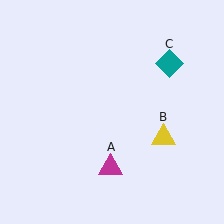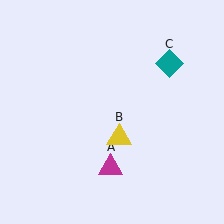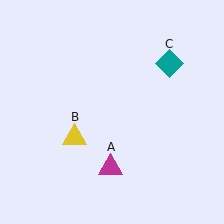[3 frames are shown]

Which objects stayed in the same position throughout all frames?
Magenta triangle (object A) and teal diamond (object C) remained stationary.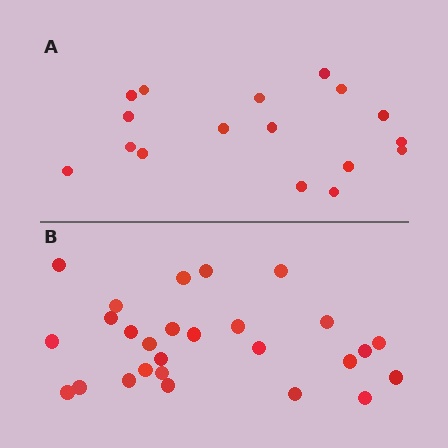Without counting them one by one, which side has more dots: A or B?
Region B (the bottom region) has more dots.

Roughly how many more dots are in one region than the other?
Region B has roughly 10 or so more dots than region A.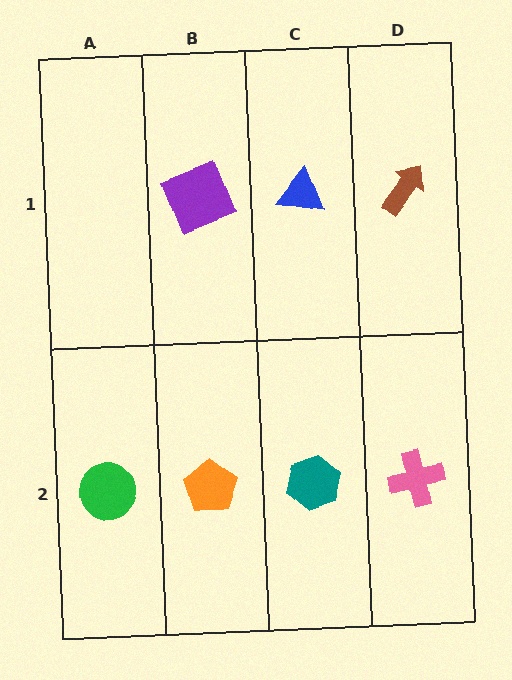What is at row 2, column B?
An orange pentagon.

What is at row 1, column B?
A purple square.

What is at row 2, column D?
A pink cross.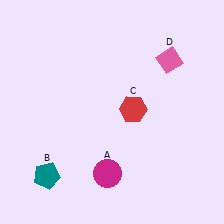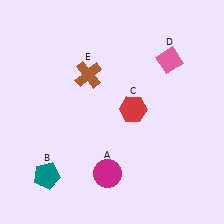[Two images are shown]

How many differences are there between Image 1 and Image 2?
There is 1 difference between the two images.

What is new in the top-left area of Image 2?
A brown cross (E) was added in the top-left area of Image 2.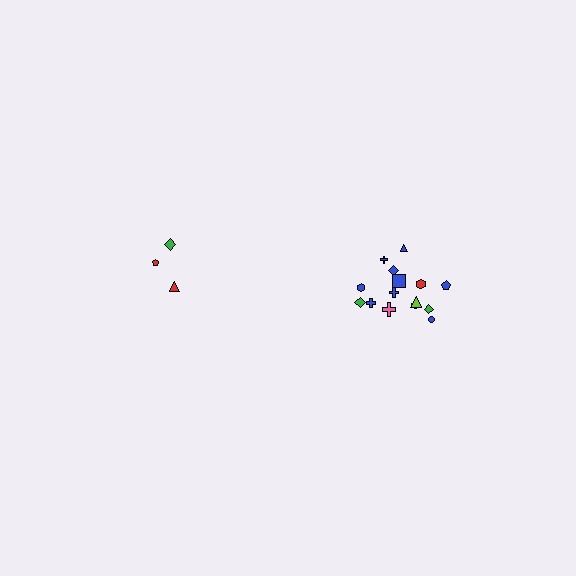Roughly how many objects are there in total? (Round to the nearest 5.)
Roughly 20 objects in total.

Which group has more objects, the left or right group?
The right group.